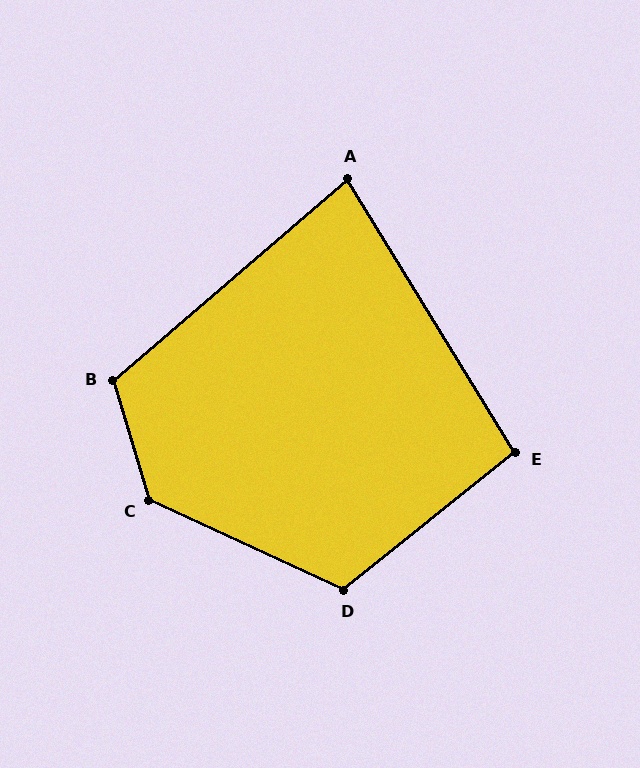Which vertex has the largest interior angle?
C, at approximately 131 degrees.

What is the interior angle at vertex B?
Approximately 114 degrees (obtuse).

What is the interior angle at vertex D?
Approximately 117 degrees (obtuse).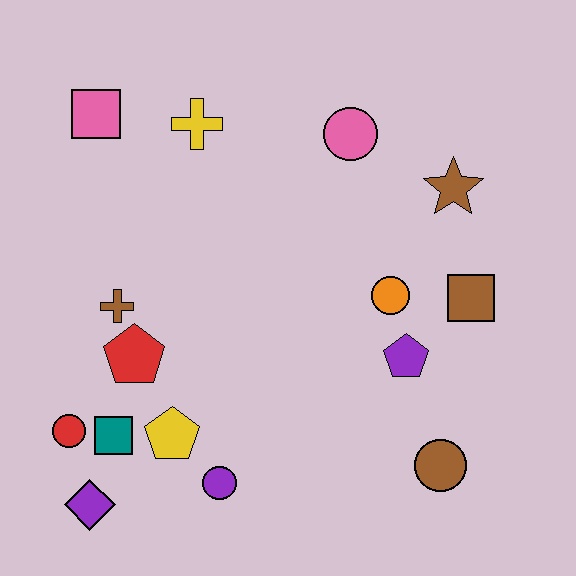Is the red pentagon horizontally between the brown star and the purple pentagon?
No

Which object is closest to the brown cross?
The red pentagon is closest to the brown cross.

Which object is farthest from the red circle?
The brown star is farthest from the red circle.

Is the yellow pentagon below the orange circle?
Yes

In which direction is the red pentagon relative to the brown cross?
The red pentagon is below the brown cross.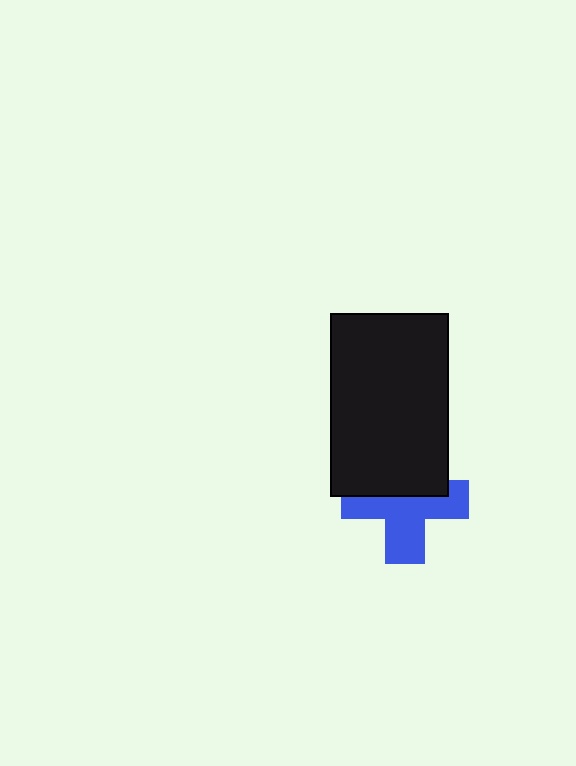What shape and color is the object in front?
The object in front is a black rectangle.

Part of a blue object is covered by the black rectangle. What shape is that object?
It is a cross.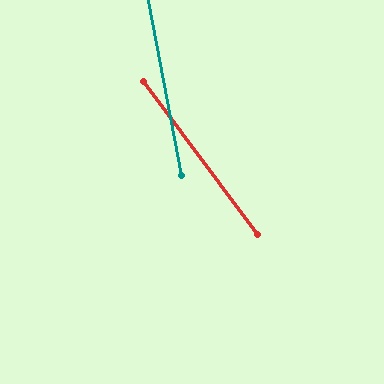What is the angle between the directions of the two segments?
Approximately 26 degrees.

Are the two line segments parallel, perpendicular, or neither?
Neither parallel nor perpendicular — they differ by about 26°.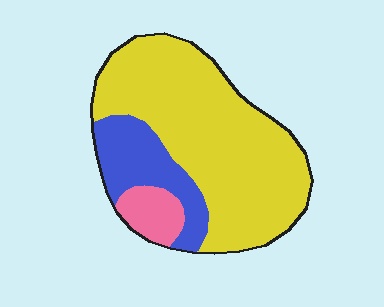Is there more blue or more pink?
Blue.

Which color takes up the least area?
Pink, at roughly 10%.